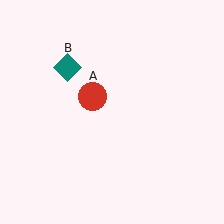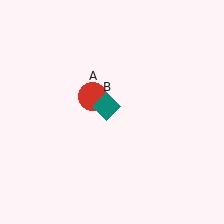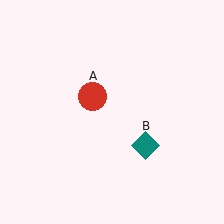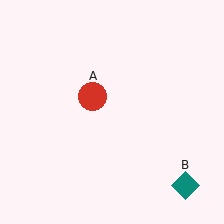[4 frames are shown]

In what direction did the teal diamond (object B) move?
The teal diamond (object B) moved down and to the right.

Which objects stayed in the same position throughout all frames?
Red circle (object A) remained stationary.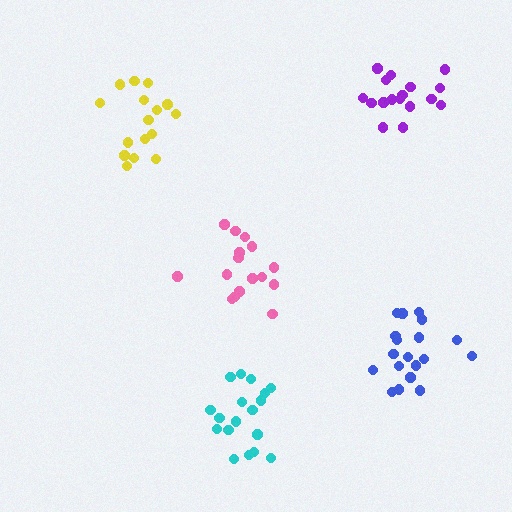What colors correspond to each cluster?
The clusters are colored: blue, pink, purple, cyan, yellow.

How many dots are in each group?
Group 1: 19 dots, Group 2: 16 dots, Group 3: 18 dots, Group 4: 18 dots, Group 5: 16 dots (87 total).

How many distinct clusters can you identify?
There are 5 distinct clusters.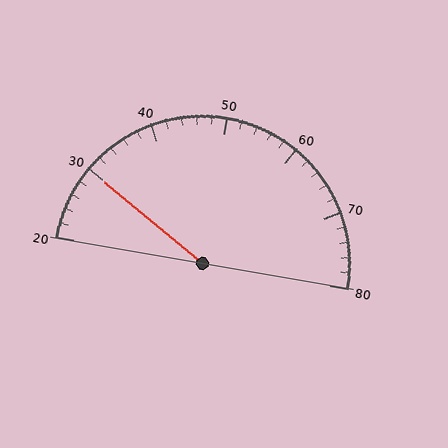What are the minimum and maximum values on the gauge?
The gauge ranges from 20 to 80.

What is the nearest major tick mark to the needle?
The nearest major tick mark is 30.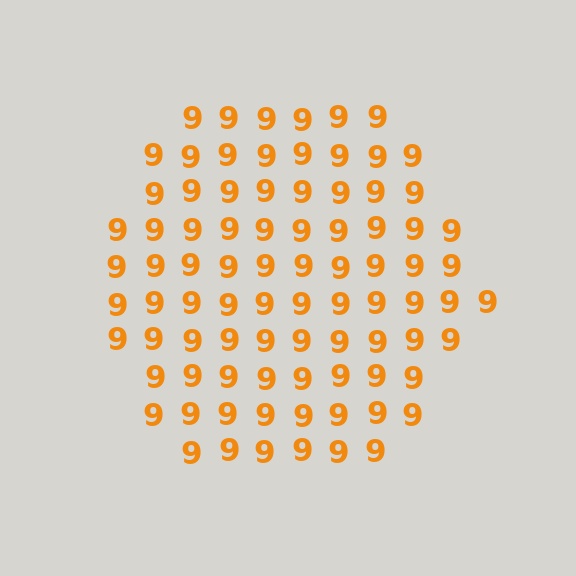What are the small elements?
The small elements are digit 9's.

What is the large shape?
The large shape is a hexagon.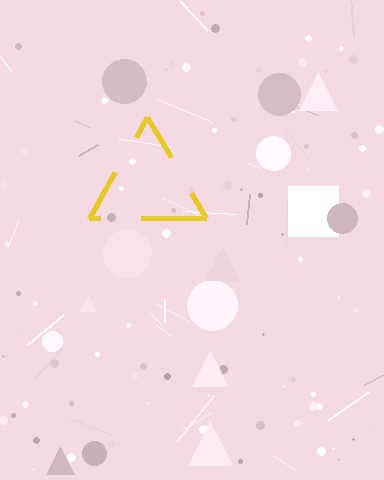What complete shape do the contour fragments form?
The contour fragments form a triangle.